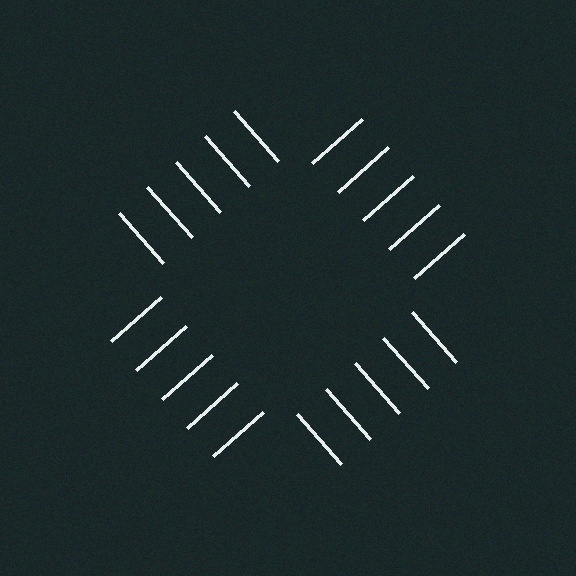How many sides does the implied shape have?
4 sides — the line-ends trace a square.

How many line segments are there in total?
20 — 5 along each of the 4 edges.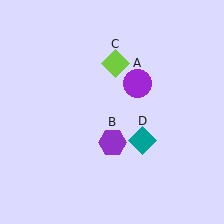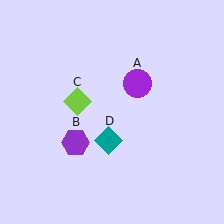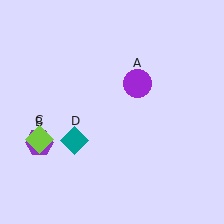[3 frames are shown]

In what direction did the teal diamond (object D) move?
The teal diamond (object D) moved left.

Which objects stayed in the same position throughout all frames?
Purple circle (object A) remained stationary.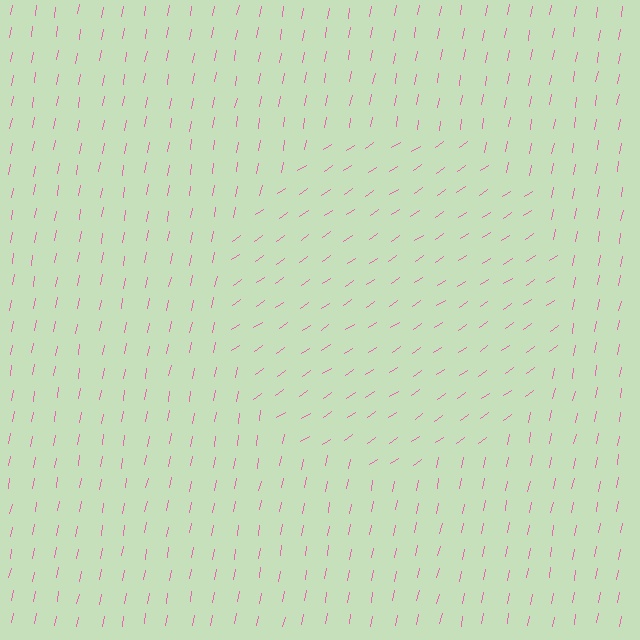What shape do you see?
I see a circle.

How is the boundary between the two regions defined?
The boundary is defined purely by a change in line orientation (approximately 45 degrees difference). All lines are the same color and thickness.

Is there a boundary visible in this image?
Yes, there is a texture boundary formed by a change in line orientation.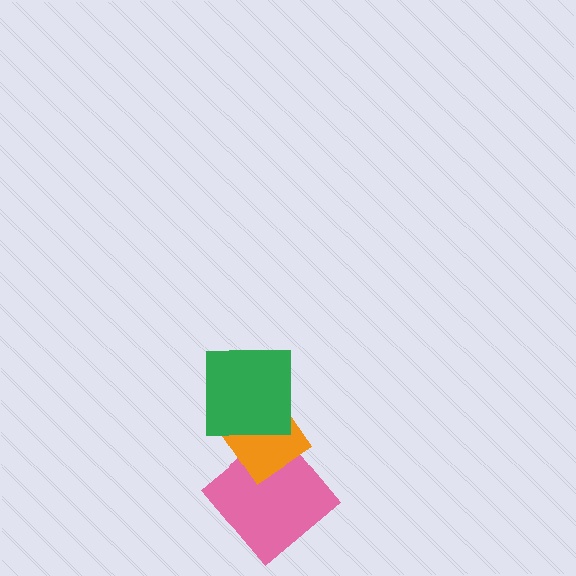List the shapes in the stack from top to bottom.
From top to bottom: the green square, the orange diamond, the pink diamond.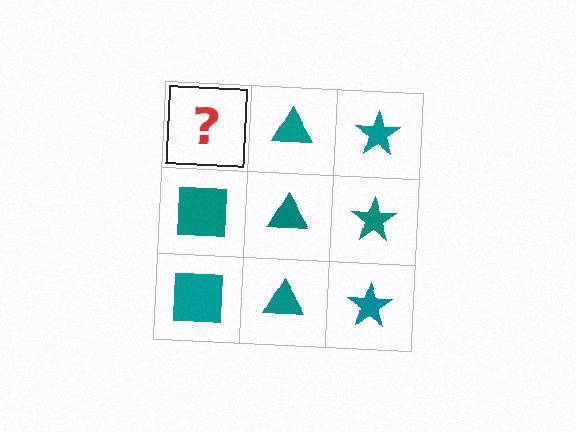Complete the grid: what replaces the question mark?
The question mark should be replaced with a teal square.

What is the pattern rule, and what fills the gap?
The rule is that each column has a consistent shape. The gap should be filled with a teal square.